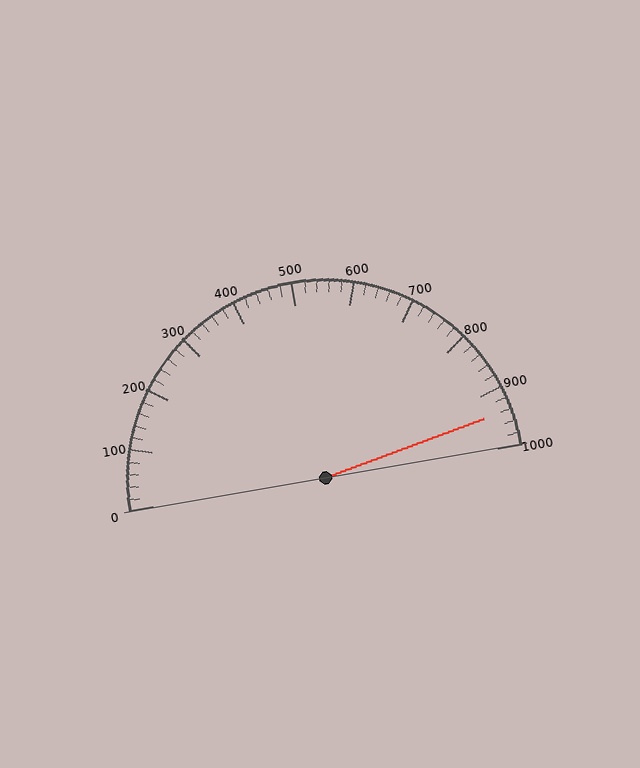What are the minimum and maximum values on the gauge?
The gauge ranges from 0 to 1000.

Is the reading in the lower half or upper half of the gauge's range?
The reading is in the upper half of the range (0 to 1000).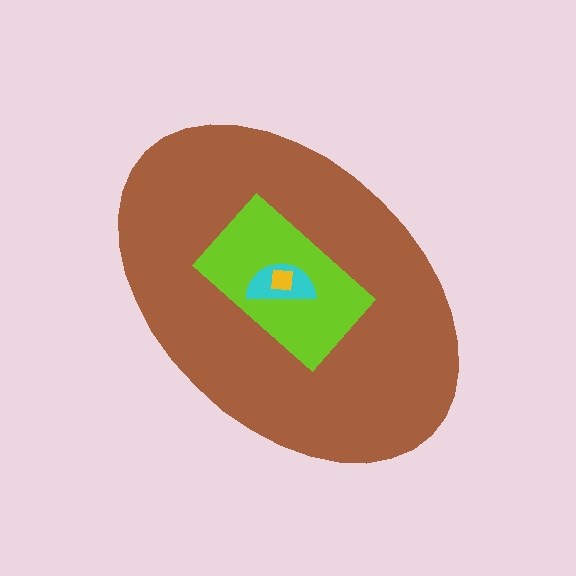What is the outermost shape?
The brown ellipse.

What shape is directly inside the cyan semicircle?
The yellow square.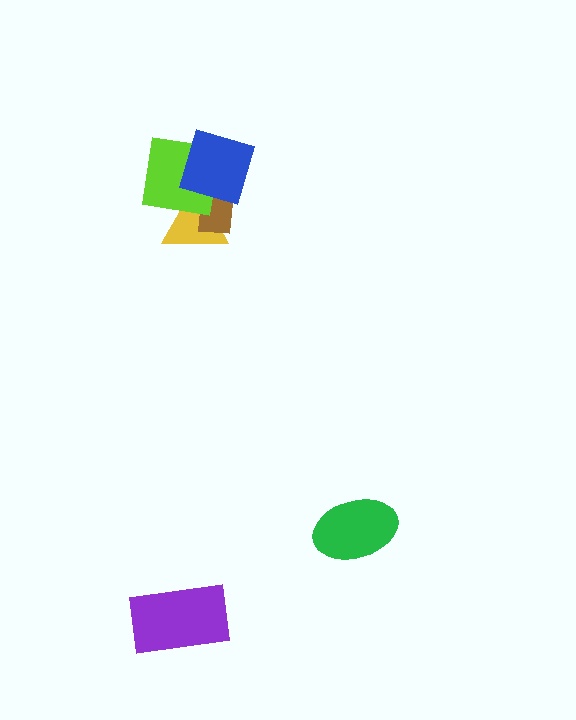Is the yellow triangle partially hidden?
Yes, it is partially covered by another shape.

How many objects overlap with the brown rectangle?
3 objects overlap with the brown rectangle.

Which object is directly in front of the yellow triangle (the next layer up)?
The brown rectangle is directly in front of the yellow triangle.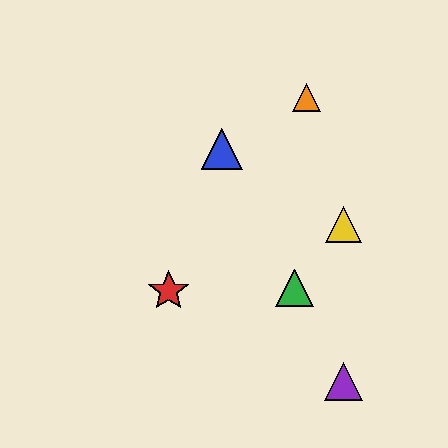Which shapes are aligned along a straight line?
The blue triangle, the green triangle, the purple triangle are aligned along a straight line.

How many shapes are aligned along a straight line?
3 shapes (the blue triangle, the green triangle, the purple triangle) are aligned along a straight line.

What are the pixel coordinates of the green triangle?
The green triangle is at (294, 288).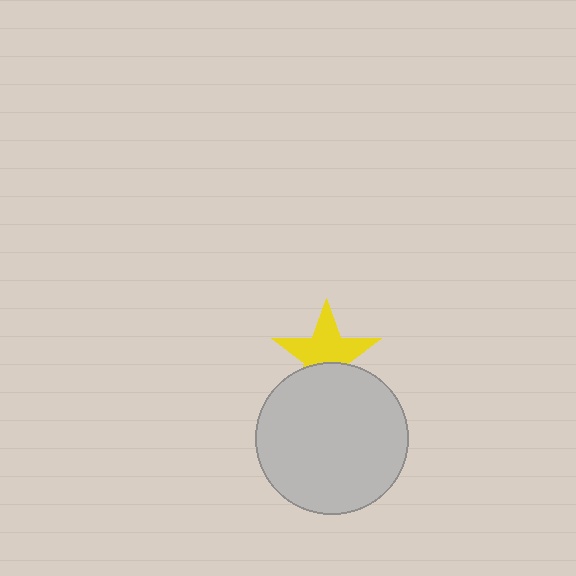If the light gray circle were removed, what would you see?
You would see the complete yellow star.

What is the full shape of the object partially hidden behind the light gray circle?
The partially hidden object is a yellow star.